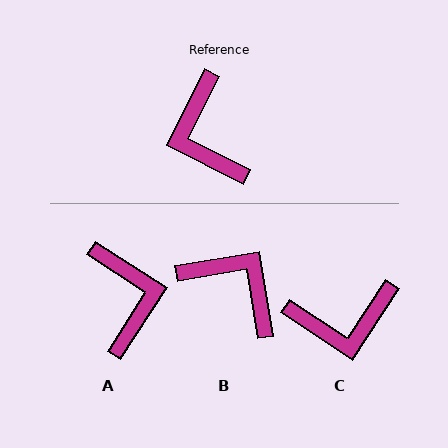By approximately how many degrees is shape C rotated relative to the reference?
Approximately 83 degrees counter-clockwise.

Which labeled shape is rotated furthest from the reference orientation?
A, about 174 degrees away.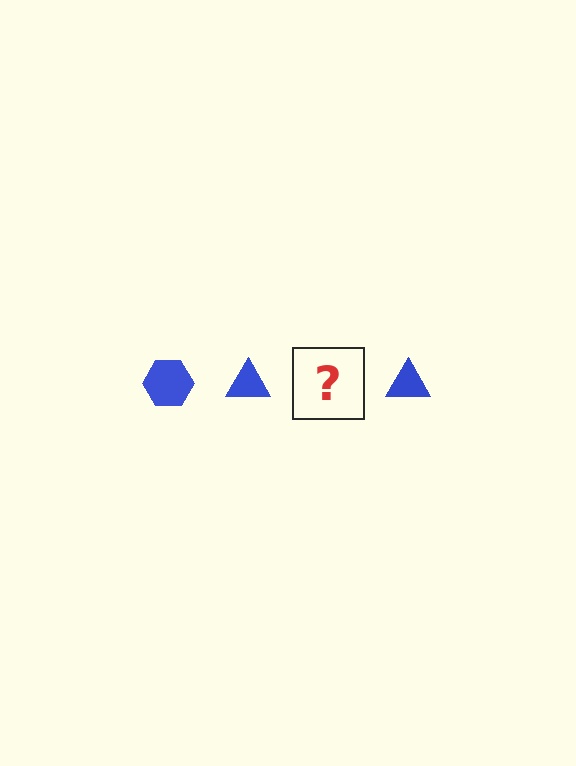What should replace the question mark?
The question mark should be replaced with a blue hexagon.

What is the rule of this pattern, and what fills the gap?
The rule is that the pattern cycles through hexagon, triangle shapes in blue. The gap should be filled with a blue hexagon.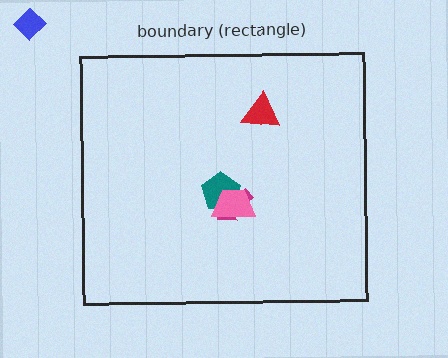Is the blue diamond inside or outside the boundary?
Outside.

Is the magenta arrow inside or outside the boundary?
Inside.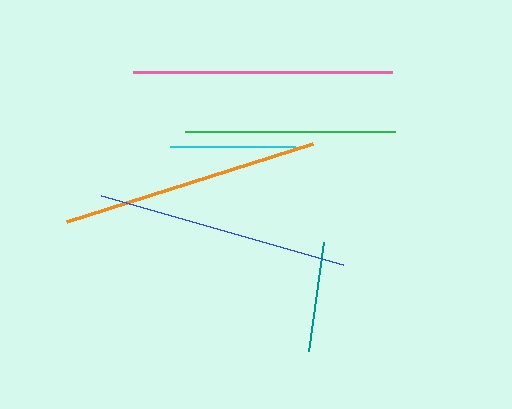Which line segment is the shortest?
The teal line is the shortest at approximately 110 pixels.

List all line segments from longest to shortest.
From longest to shortest: pink, orange, blue, green, cyan, teal.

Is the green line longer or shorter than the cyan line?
The green line is longer than the cyan line.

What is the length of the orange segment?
The orange segment is approximately 258 pixels long.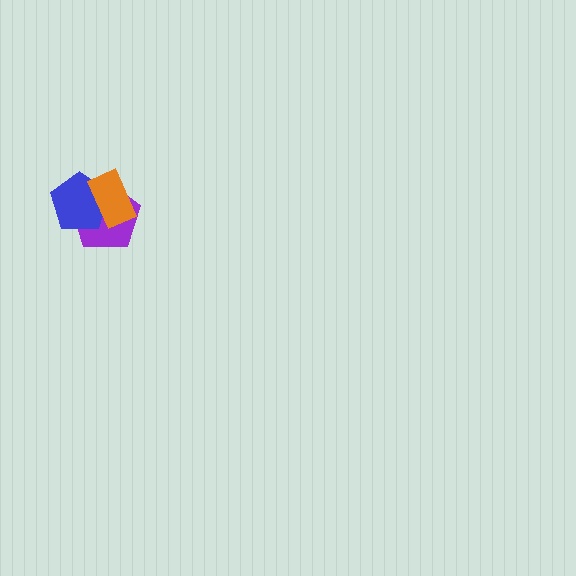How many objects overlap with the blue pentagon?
2 objects overlap with the blue pentagon.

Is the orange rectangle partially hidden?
No, no other shape covers it.